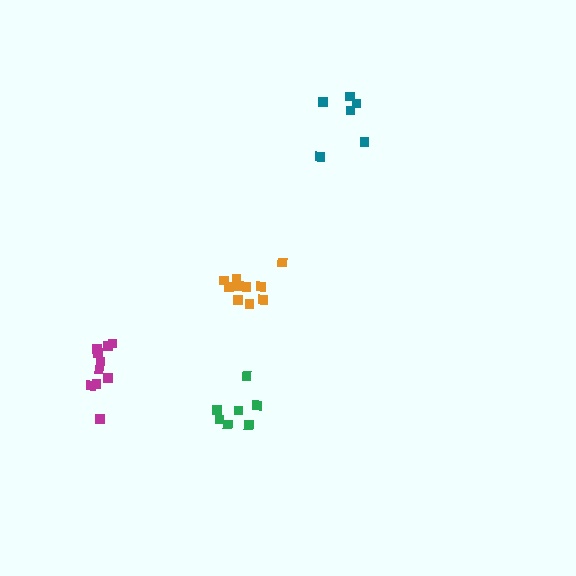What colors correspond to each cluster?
The clusters are colored: green, orange, magenta, teal.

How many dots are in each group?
Group 1: 7 dots, Group 2: 10 dots, Group 3: 10 dots, Group 4: 6 dots (33 total).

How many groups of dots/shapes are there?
There are 4 groups.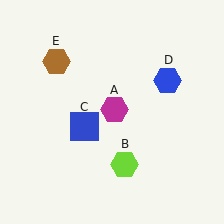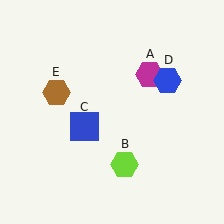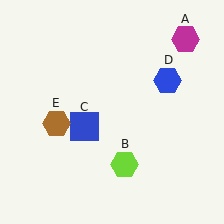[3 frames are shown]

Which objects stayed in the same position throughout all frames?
Lime hexagon (object B) and blue square (object C) and blue hexagon (object D) remained stationary.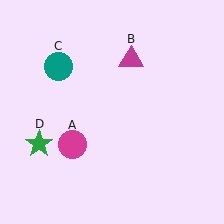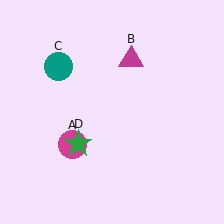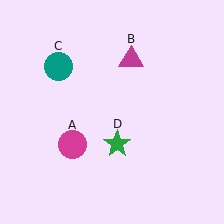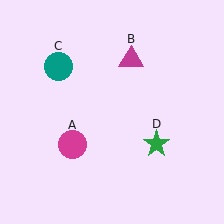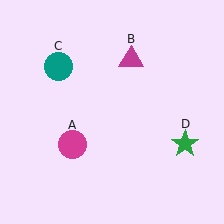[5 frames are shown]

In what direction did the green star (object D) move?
The green star (object D) moved right.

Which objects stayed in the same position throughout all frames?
Magenta circle (object A) and magenta triangle (object B) and teal circle (object C) remained stationary.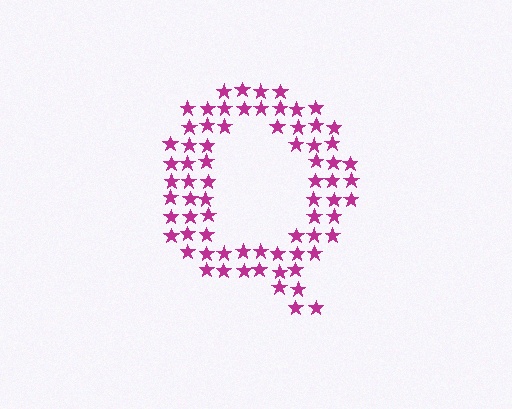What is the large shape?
The large shape is the letter Q.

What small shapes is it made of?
It is made of small stars.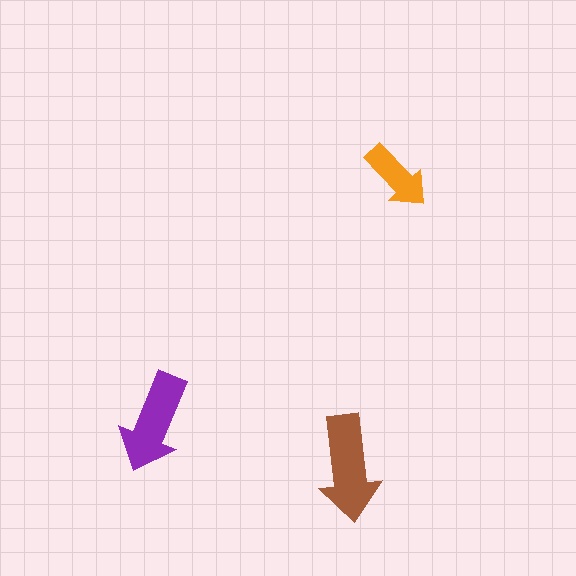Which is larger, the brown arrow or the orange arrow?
The brown one.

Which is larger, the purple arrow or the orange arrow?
The purple one.